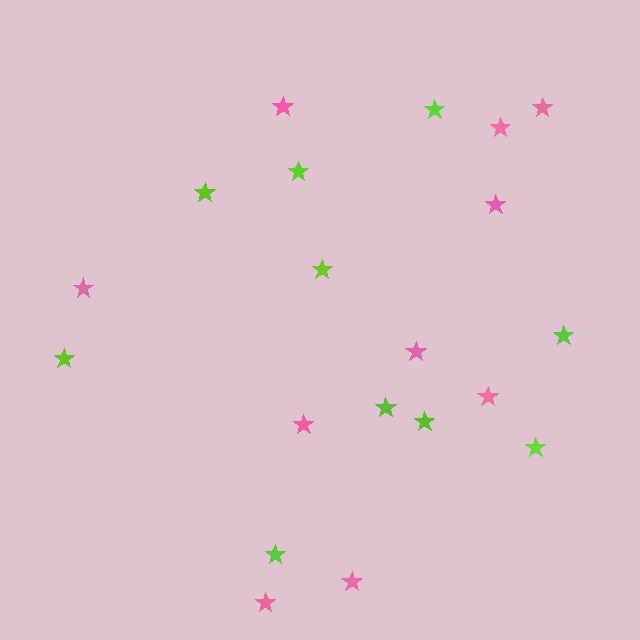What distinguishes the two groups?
There are 2 groups: one group of lime stars (10) and one group of pink stars (10).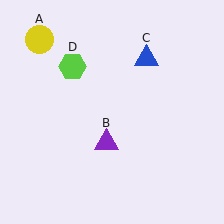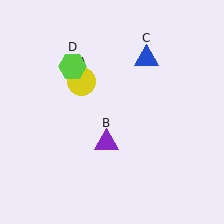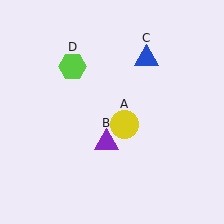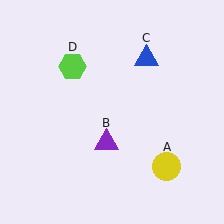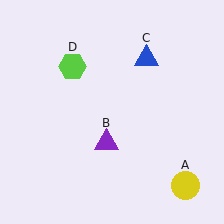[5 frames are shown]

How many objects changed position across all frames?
1 object changed position: yellow circle (object A).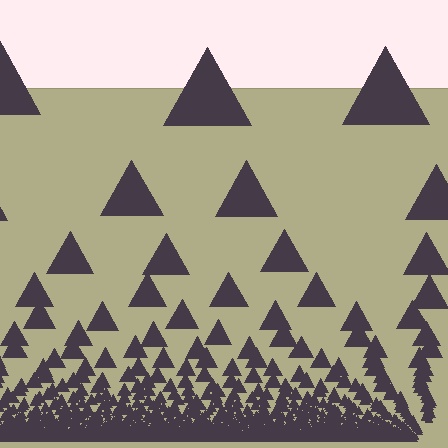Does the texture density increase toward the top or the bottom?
Density increases toward the bottom.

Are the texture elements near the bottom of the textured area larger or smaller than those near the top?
Smaller. The gradient is inverted — elements near the bottom are smaller and denser.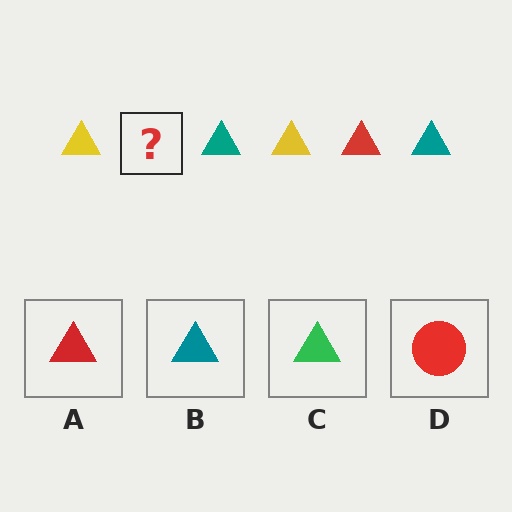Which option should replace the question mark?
Option A.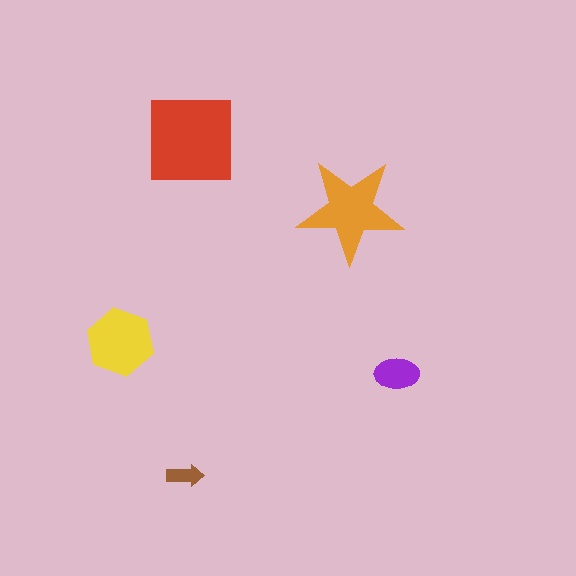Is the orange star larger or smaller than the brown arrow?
Larger.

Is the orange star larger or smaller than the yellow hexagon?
Larger.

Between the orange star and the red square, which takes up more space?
The red square.